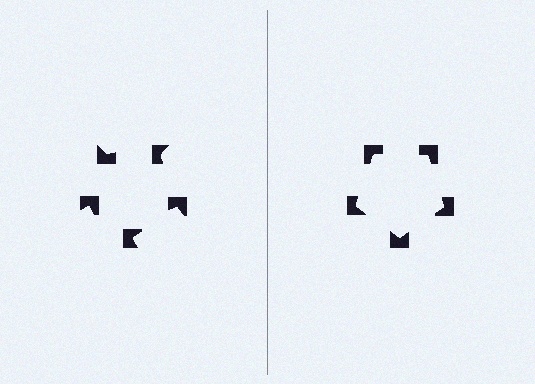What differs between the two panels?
The notched squares are positioned identically on both sides; only the wedge orientations differ. On the right they align to a pentagon; on the left they are misaligned.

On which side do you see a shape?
An illusory pentagon appears on the right side. On the left side the wedge cuts are rotated, so no coherent shape forms.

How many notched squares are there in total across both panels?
10 — 5 on each side.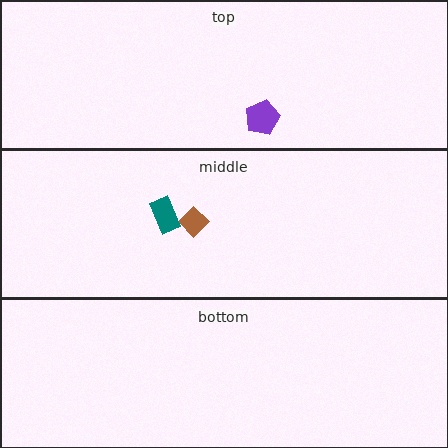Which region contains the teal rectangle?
The middle region.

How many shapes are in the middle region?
2.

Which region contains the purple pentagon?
The top region.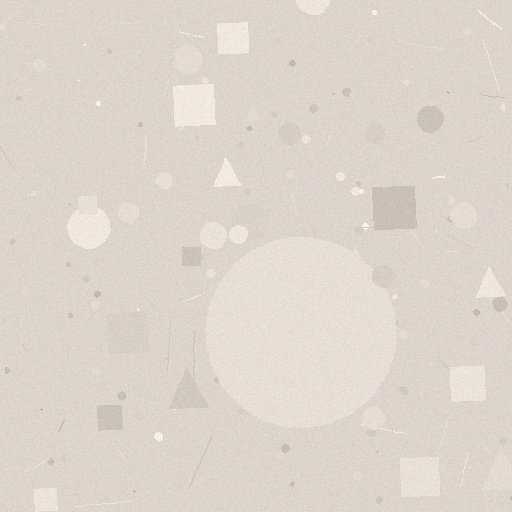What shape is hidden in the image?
A circle is hidden in the image.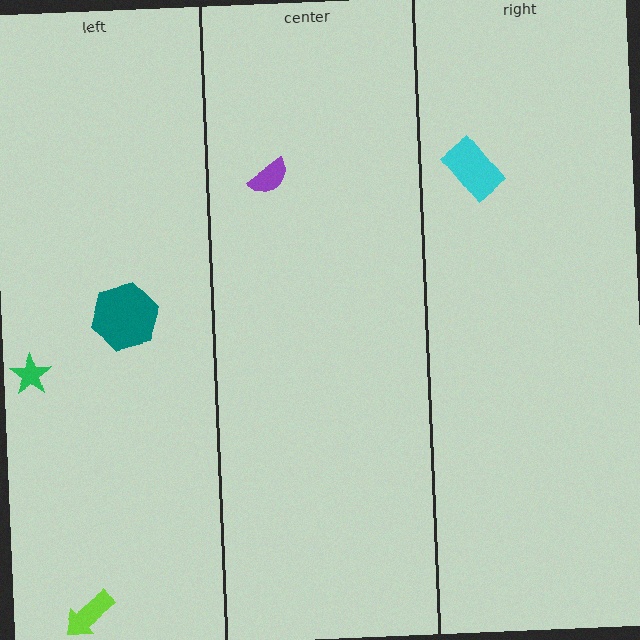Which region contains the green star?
The left region.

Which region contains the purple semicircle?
The center region.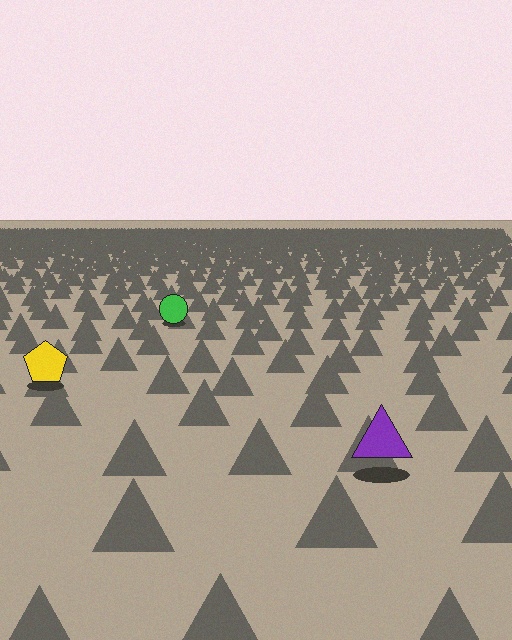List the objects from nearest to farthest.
From nearest to farthest: the purple triangle, the yellow pentagon, the green circle.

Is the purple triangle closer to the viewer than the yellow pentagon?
Yes. The purple triangle is closer — you can tell from the texture gradient: the ground texture is coarser near it.